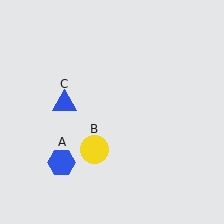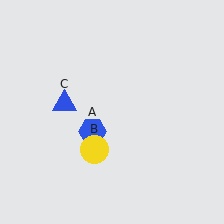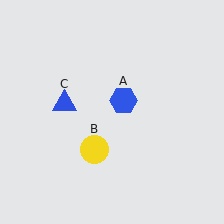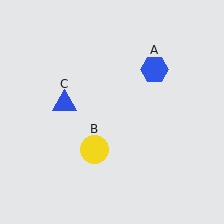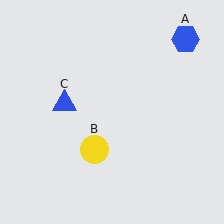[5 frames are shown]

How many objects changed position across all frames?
1 object changed position: blue hexagon (object A).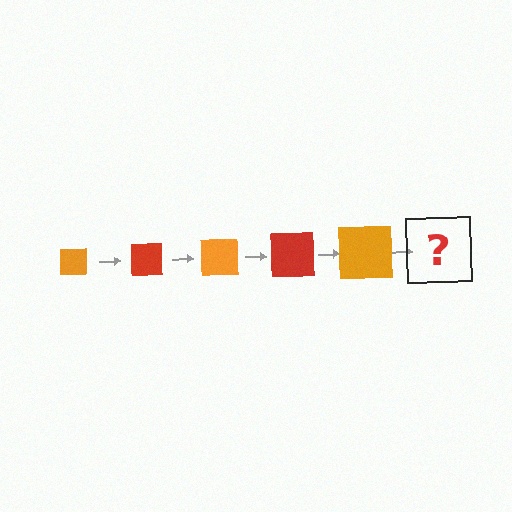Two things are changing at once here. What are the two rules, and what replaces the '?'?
The two rules are that the square grows larger each step and the color cycles through orange and red. The '?' should be a red square, larger than the previous one.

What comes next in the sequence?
The next element should be a red square, larger than the previous one.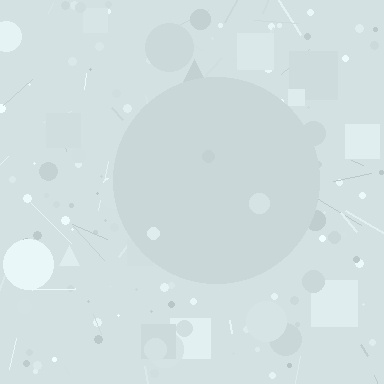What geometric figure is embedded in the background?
A circle is embedded in the background.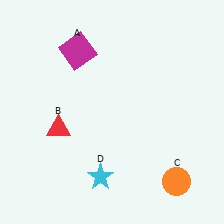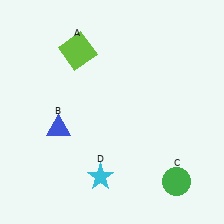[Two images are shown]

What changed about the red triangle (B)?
In Image 1, B is red. In Image 2, it changed to blue.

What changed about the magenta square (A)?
In Image 1, A is magenta. In Image 2, it changed to lime.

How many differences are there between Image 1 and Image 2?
There are 3 differences between the two images.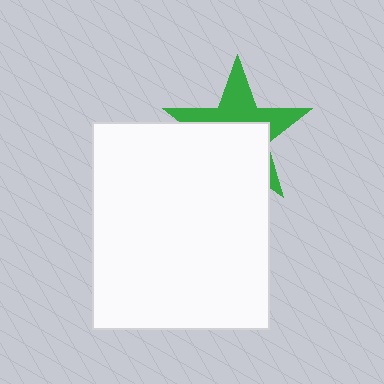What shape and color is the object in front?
The object in front is a white rectangle.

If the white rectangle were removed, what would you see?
You would see the complete green star.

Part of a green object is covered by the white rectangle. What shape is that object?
It is a star.